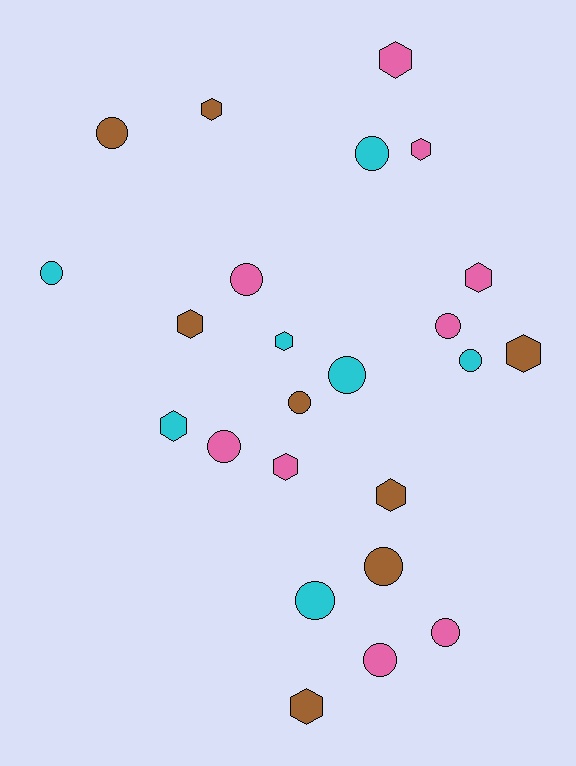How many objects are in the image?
There are 24 objects.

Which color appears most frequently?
Pink, with 9 objects.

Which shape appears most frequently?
Circle, with 13 objects.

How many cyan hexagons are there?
There are 2 cyan hexagons.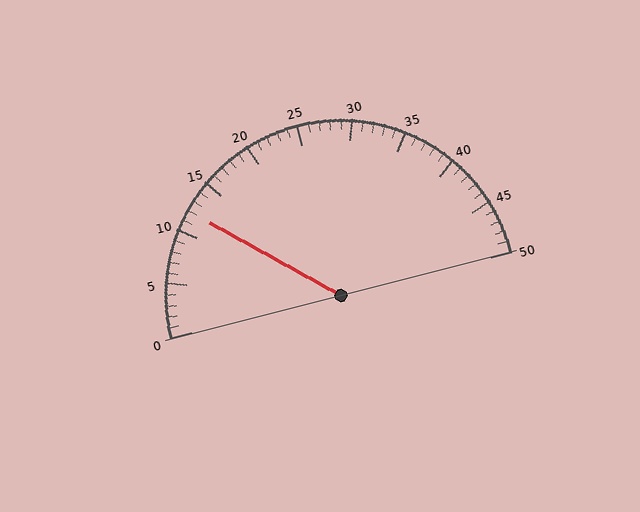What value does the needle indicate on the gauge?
The needle indicates approximately 12.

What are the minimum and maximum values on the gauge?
The gauge ranges from 0 to 50.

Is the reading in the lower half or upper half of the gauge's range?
The reading is in the lower half of the range (0 to 50).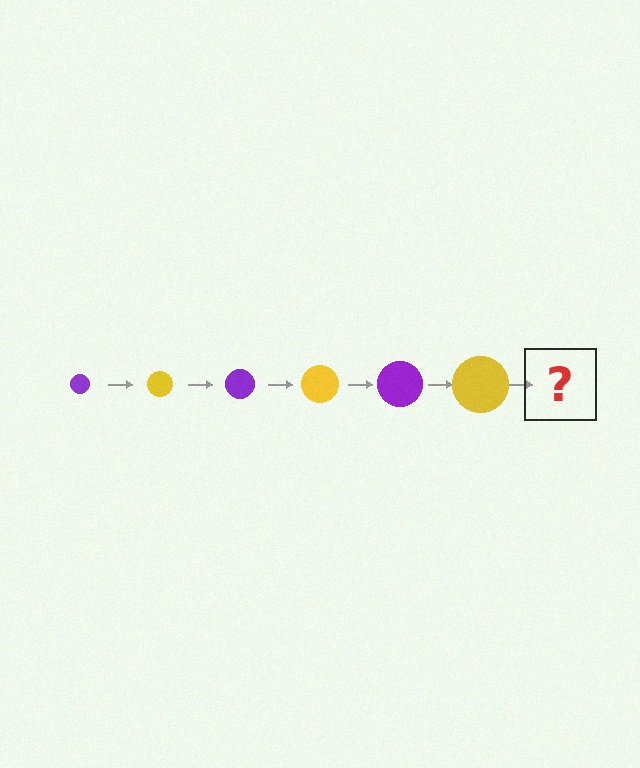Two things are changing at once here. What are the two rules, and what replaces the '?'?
The two rules are that the circle grows larger each step and the color cycles through purple and yellow. The '?' should be a purple circle, larger than the previous one.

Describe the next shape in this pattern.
It should be a purple circle, larger than the previous one.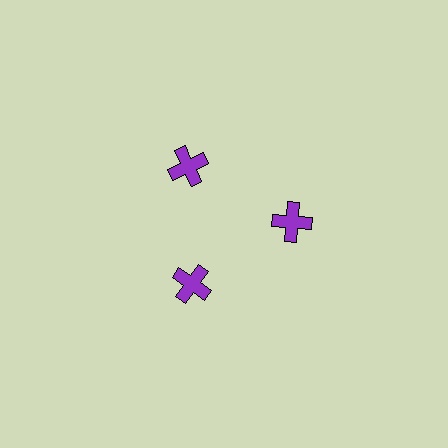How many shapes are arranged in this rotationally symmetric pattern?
There are 3 shapes, arranged in 3 groups of 1.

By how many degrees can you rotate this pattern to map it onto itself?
The pattern maps onto itself every 120 degrees of rotation.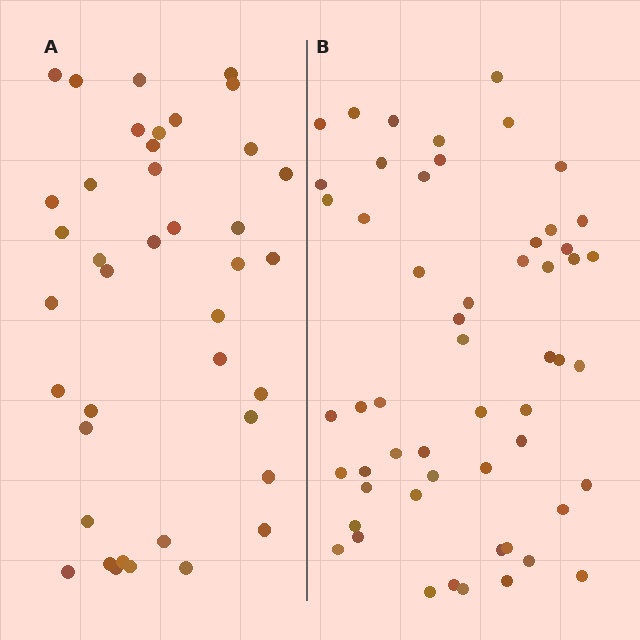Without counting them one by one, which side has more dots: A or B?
Region B (the right region) has more dots.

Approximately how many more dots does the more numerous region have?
Region B has approximately 15 more dots than region A.